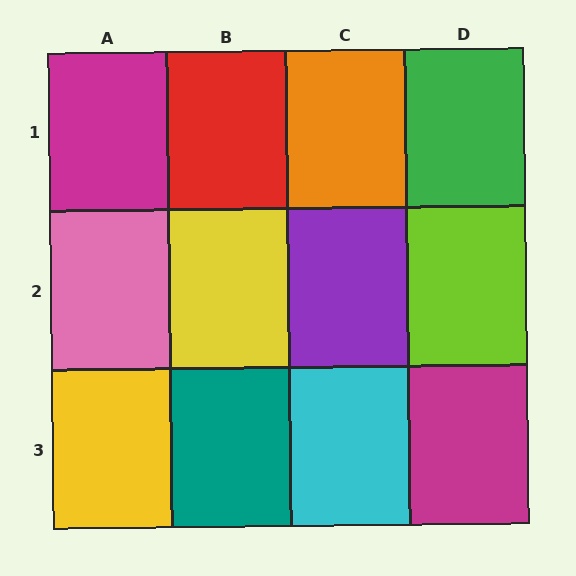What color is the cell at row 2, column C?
Purple.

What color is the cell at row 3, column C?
Cyan.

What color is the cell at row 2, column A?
Pink.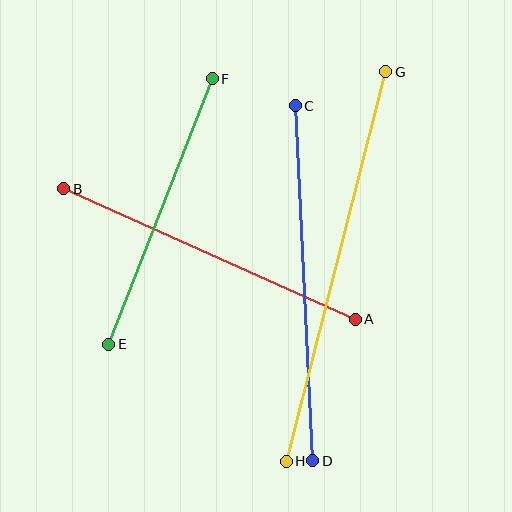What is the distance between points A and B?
The distance is approximately 319 pixels.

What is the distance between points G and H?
The distance is approximately 402 pixels.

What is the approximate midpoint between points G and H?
The midpoint is at approximately (336, 267) pixels.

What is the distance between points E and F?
The distance is approximately 285 pixels.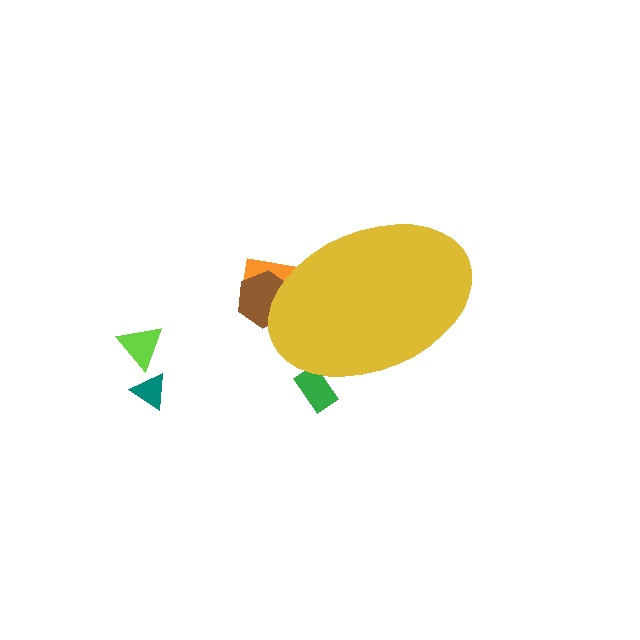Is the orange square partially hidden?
Yes, the orange square is partially hidden behind the yellow ellipse.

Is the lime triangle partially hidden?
No, the lime triangle is fully visible.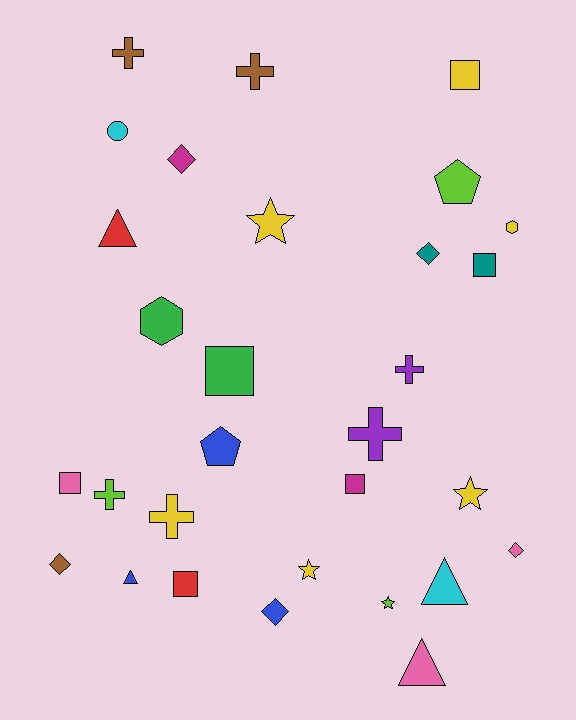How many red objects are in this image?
There are 2 red objects.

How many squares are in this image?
There are 6 squares.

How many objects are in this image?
There are 30 objects.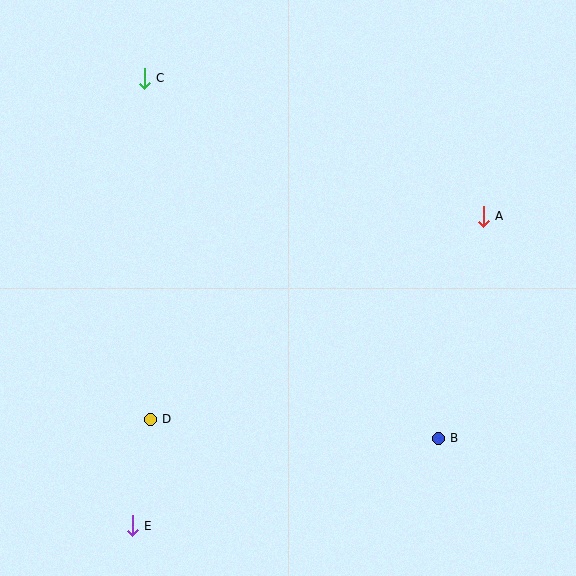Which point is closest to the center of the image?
Point D at (150, 419) is closest to the center.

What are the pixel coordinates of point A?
Point A is at (483, 216).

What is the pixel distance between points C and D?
The distance between C and D is 341 pixels.